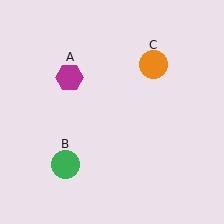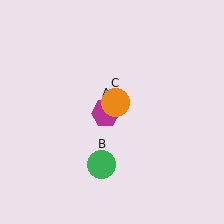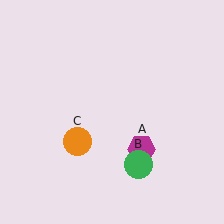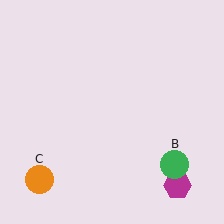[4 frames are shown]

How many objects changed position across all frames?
3 objects changed position: magenta hexagon (object A), green circle (object B), orange circle (object C).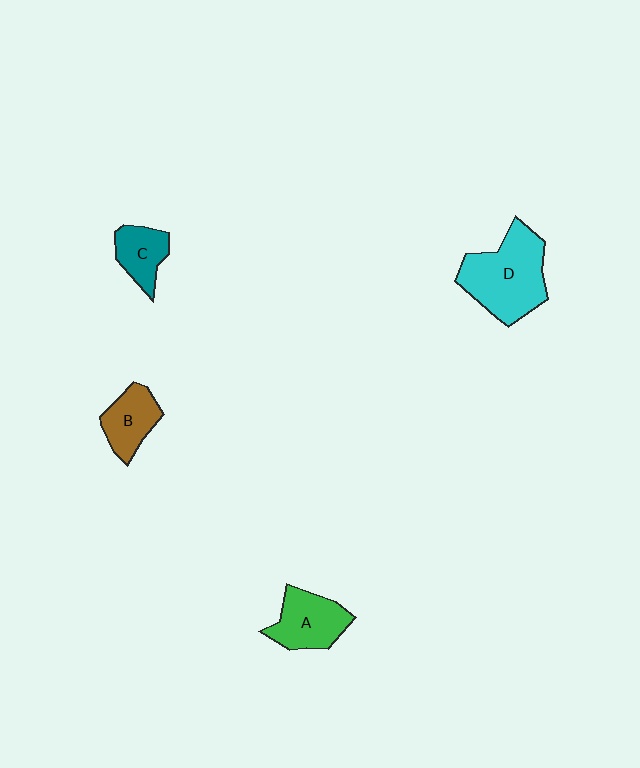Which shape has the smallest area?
Shape C (teal).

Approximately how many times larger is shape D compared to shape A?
Approximately 1.6 times.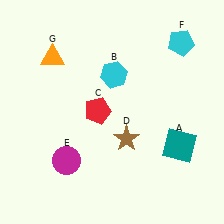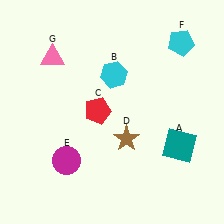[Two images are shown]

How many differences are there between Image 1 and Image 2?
There is 1 difference between the two images.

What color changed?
The triangle (G) changed from orange in Image 1 to pink in Image 2.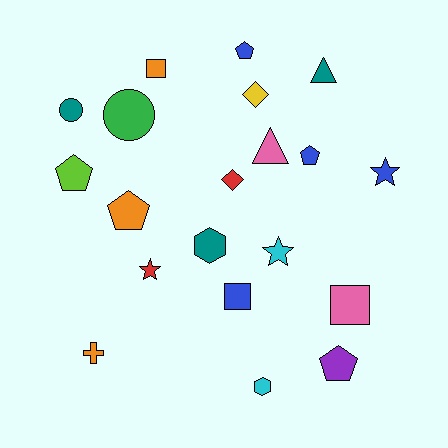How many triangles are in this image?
There are 2 triangles.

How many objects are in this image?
There are 20 objects.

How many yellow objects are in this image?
There is 1 yellow object.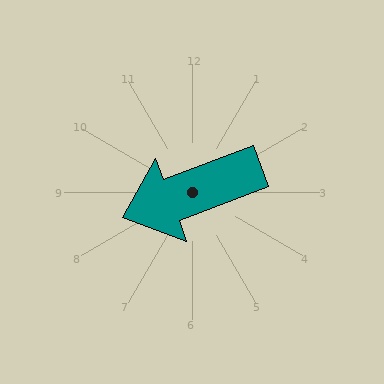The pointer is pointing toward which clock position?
Roughly 8 o'clock.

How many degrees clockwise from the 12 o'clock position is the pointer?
Approximately 250 degrees.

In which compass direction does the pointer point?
West.